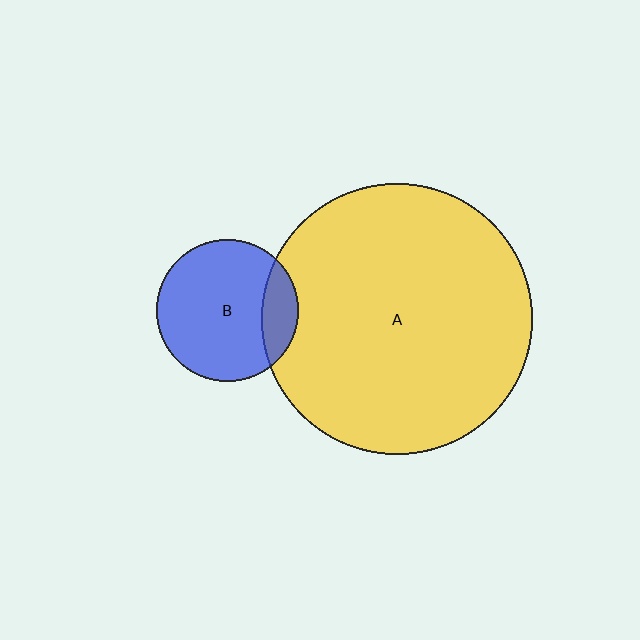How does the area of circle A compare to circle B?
Approximately 3.6 times.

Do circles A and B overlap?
Yes.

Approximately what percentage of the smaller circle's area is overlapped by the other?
Approximately 15%.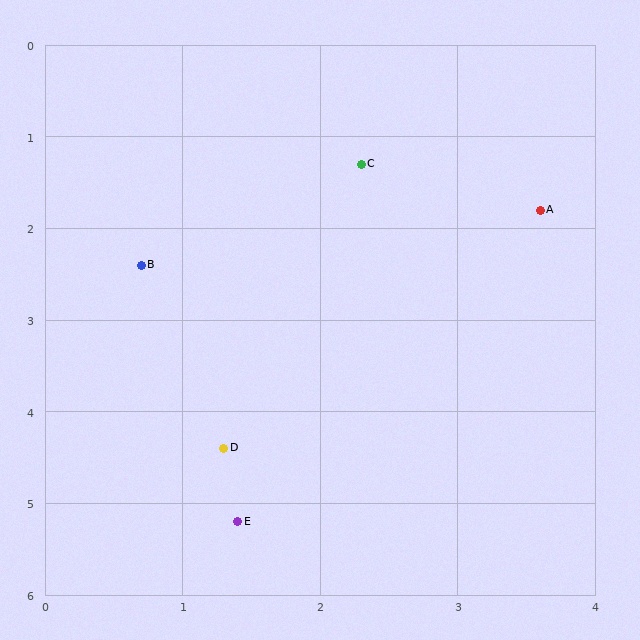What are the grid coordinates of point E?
Point E is at approximately (1.4, 5.2).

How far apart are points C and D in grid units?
Points C and D are about 3.3 grid units apart.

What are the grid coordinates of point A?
Point A is at approximately (3.6, 1.8).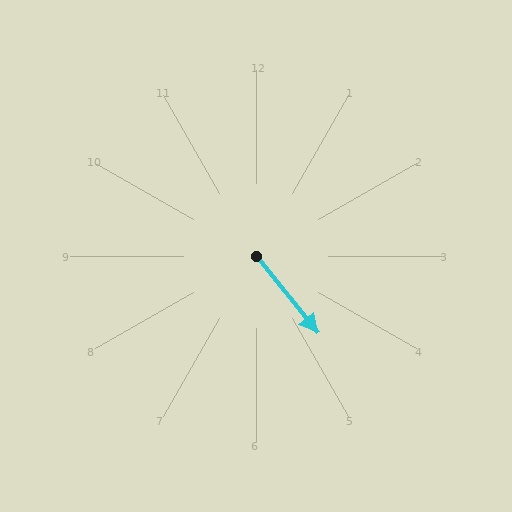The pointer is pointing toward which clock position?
Roughly 5 o'clock.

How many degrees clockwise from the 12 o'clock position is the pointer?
Approximately 141 degrees.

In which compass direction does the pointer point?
Southeast.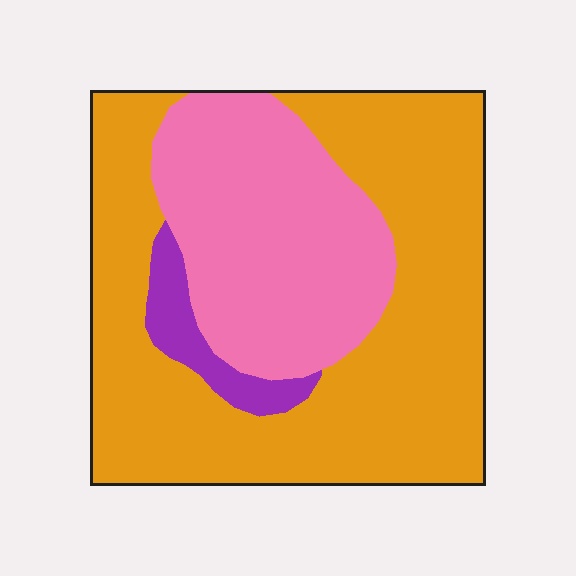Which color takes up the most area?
Orange, at roughly 60%.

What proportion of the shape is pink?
Pink covers around 30% of the shape.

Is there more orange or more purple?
Orange.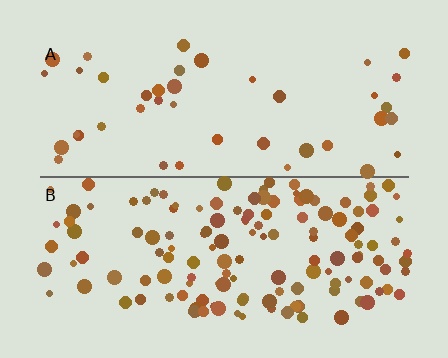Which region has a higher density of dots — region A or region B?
B (the bottom).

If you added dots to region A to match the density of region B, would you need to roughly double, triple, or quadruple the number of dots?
Approximately triple.